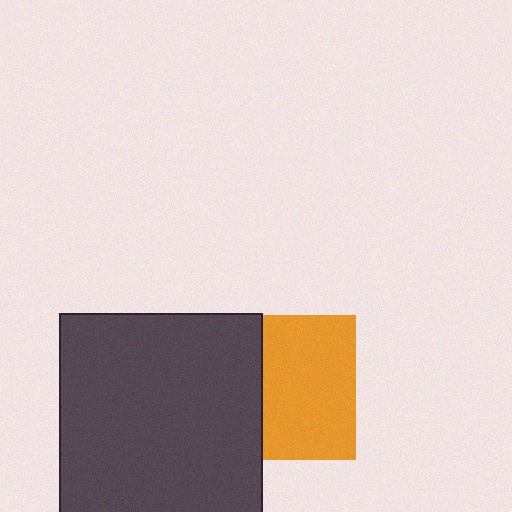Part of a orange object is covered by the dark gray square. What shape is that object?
It is a square.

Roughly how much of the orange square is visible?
About half of it is visible (roughly 64%).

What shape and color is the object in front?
The object in front is a dark gray square.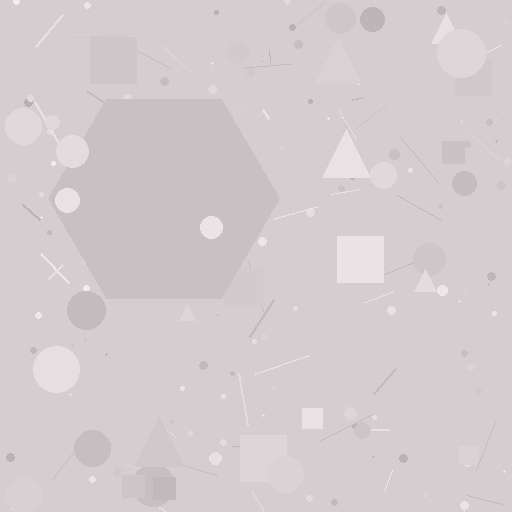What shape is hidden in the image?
A hexagon is hidden in the image.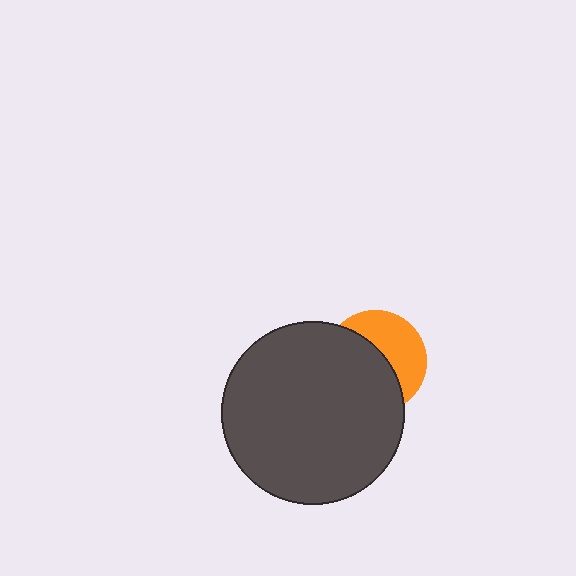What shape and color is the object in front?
The object in front is a dark gray circle.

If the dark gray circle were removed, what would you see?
You would see the complete orange circle.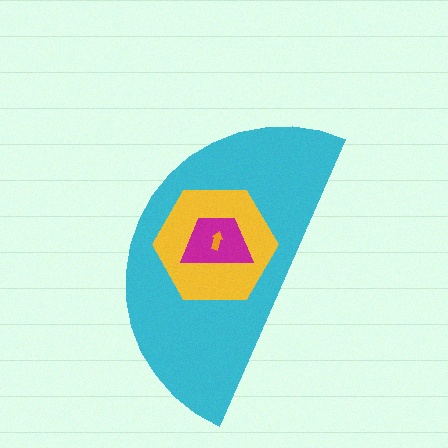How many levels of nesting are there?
4.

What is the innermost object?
The orange arrow.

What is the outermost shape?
The cyan semicircle.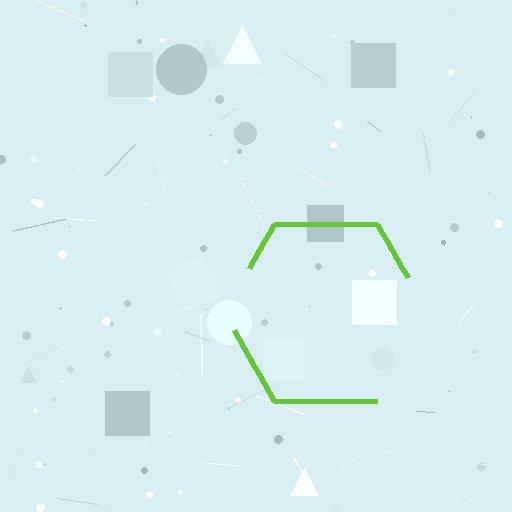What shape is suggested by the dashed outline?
The dashed outline suggests a hexagon.